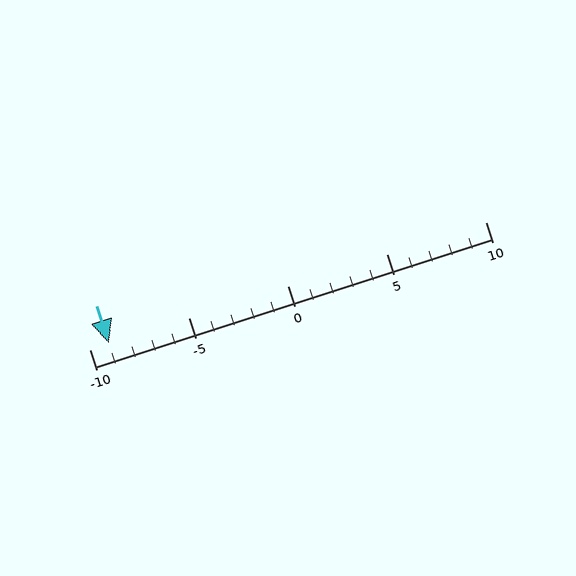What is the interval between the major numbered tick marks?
The major tick marks are spaced 5 units apart.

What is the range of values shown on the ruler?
The ruler shows values from -10 to 10.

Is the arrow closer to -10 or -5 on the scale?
The arrow is closer to -10.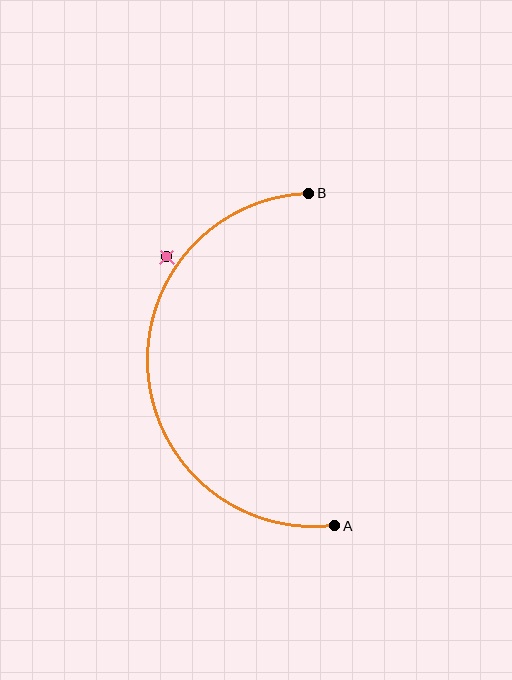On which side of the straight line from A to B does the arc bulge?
The arc bulges to the left of the straight line connecting A and B.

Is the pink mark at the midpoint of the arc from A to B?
No — the pink mark does not lie on the arc at all. It sits slightly outside the curve.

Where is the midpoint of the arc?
The arc midpoint is the point on the curve farthest from the straight line joining A and B. It sits to the left of that line.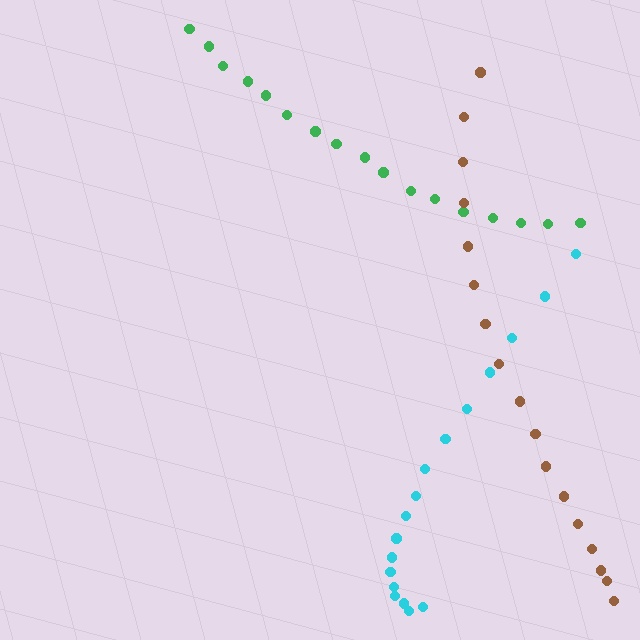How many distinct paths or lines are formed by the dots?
There are 3 distinct paths.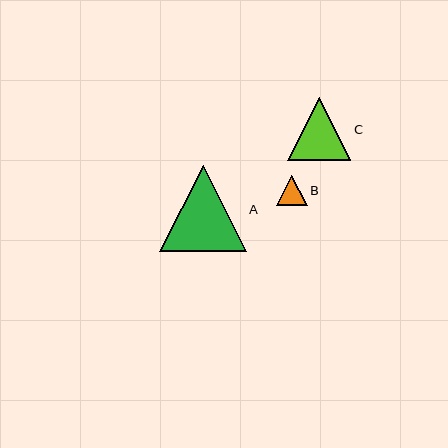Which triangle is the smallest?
Triangle B is the smallest with a size of approximately 30 pixels.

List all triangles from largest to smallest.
From largest to smallest: A, C, B.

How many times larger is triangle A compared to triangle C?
Triangle A is approximately 1.4 times the size of triangle C.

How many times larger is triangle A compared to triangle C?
Triangle A is approximately 1.4 times the size of triangle C.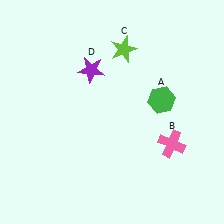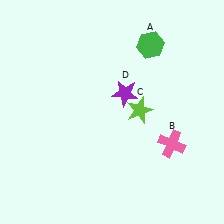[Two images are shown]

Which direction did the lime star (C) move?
The lime star (C) moved down.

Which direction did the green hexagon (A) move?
The green hexagon (A) moved up.